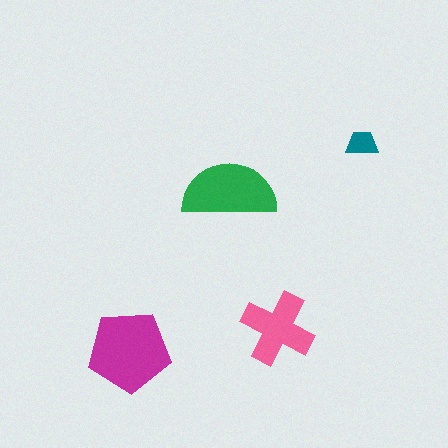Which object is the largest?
The magenta pentagon.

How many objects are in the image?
There are 4 objects in the image.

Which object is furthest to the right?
The teal trapezoid is rightmost.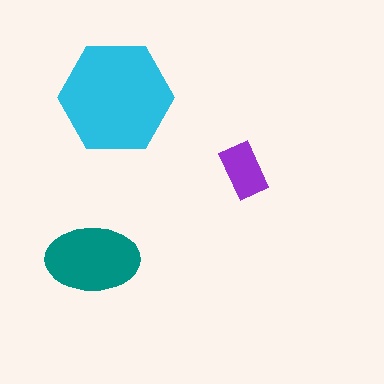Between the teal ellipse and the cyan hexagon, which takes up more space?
The cyan hexagon.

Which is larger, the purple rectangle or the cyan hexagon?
The cyan hexagon.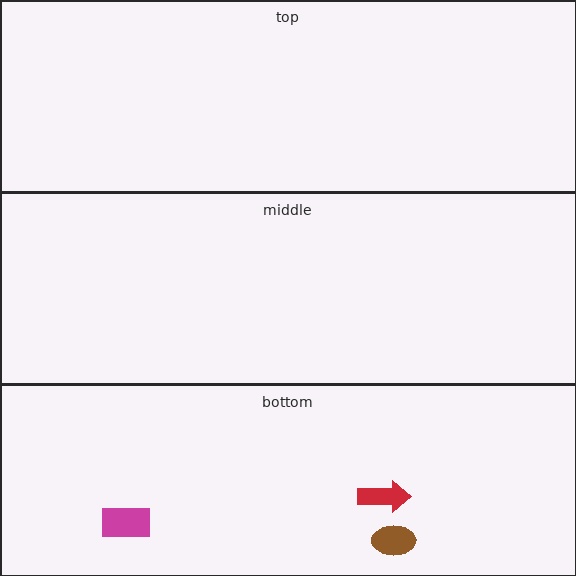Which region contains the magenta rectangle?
The bottom region.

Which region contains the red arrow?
The bottom region.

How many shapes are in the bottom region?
3.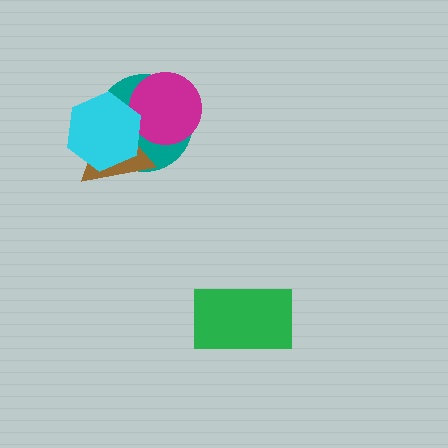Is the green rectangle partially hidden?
No, no other shape covers it.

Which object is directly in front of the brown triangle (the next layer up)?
The magenta circle is directly in front of the brown triangle.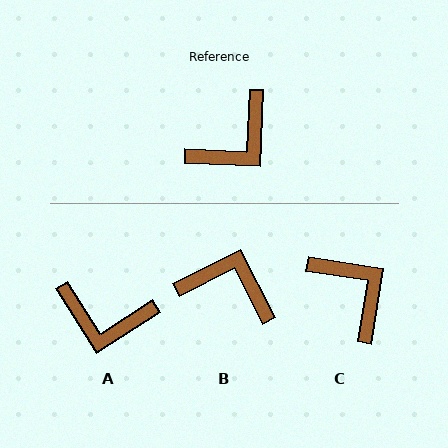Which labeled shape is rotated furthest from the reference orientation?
B, about 119 degrees away.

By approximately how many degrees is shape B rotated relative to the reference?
Approximately 119 degrees counter-clockwise.